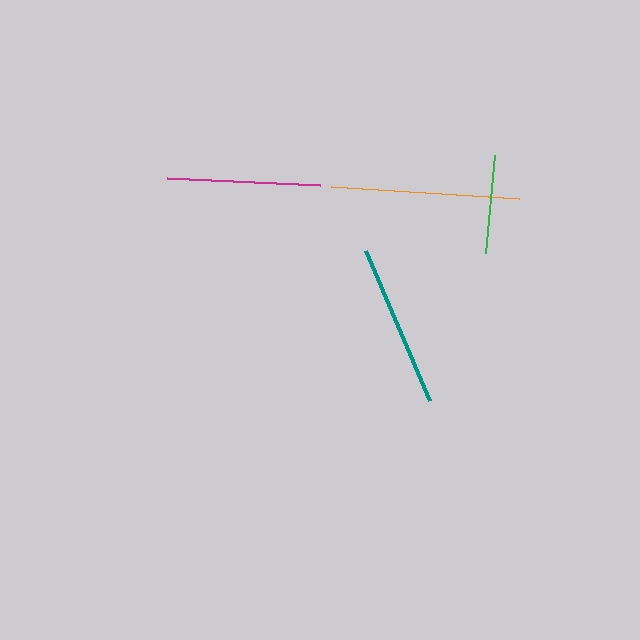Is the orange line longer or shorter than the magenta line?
The orange line is longer than the magenta line.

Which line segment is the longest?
The orange line is the longest at approximately 189 pixels.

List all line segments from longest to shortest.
From longest to shortest: orange, teal, magenta, green.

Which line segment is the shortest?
The green line is the shortest at approximately 99 pixels.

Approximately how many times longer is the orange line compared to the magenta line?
The orange line is approximately 1.2 times the length of the magenta line.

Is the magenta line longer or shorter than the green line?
The magenta line is longer than the green line.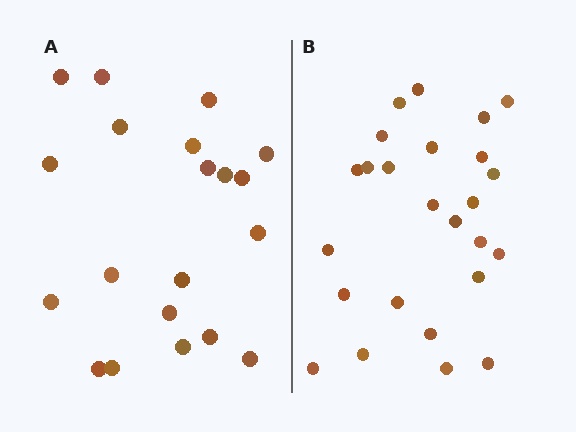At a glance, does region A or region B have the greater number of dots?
Region B (the right region) has more dots.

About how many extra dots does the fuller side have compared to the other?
Region B has about 5 more dots than region A.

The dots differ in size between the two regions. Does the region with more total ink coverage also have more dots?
No. Region A has more total ink coverage because its dots are larger, but region B actually contains more individual dots. Total area can be misleading — the number of items is what matters here.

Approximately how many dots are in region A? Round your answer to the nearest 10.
About 20 dots.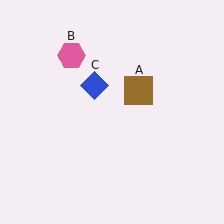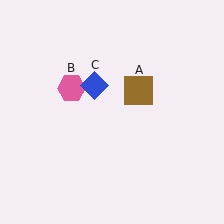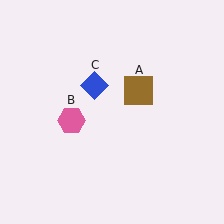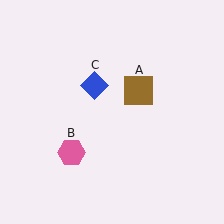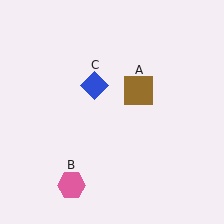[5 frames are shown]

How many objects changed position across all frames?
1 object changed position: pink hexagon (object B).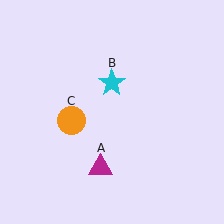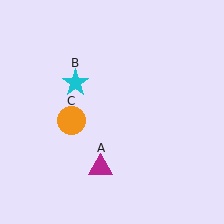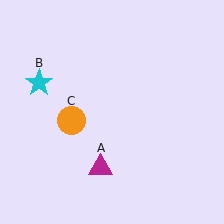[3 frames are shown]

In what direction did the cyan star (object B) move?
The cyan star (object B) moved left.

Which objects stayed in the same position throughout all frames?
Magenta triangle (object A) and orange circle (object C) remained stationary.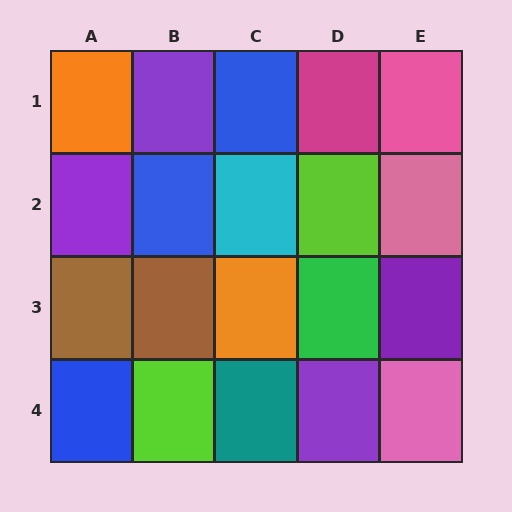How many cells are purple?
4 cells are purple.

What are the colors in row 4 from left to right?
Blue, lime, teal, purple, pink.